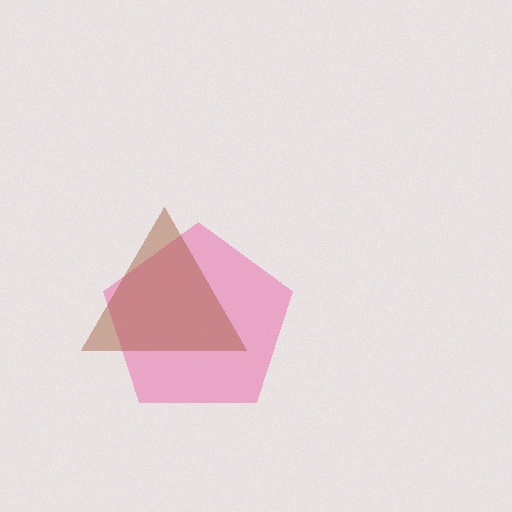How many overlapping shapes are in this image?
There are 2 overlapping shapes in the image.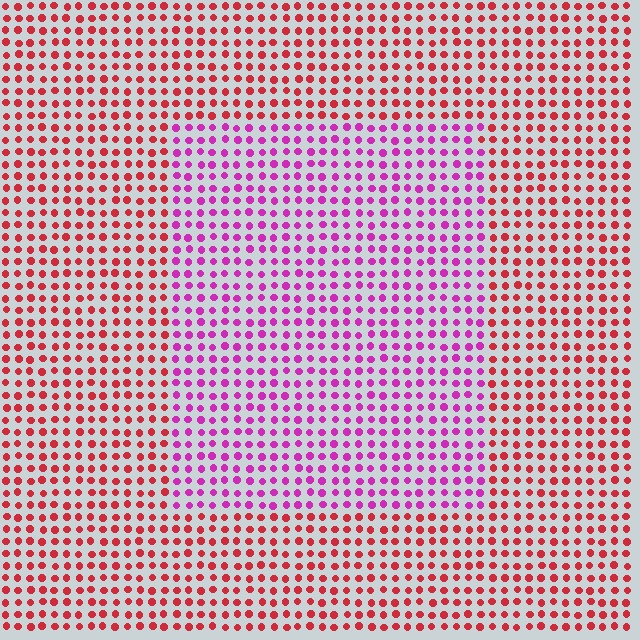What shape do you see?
I see a rectangle.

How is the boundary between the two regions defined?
The boundary is defined purely by a slight shift in hue (about 46 degrees). Spacing, size, and orientation are identical on both sides.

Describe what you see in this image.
The image is filled with small red elements in a uniform arrangement. A rectangle-shaped region is visible where the elements are tinted to a slightly different hue, forming a subtle color boundary.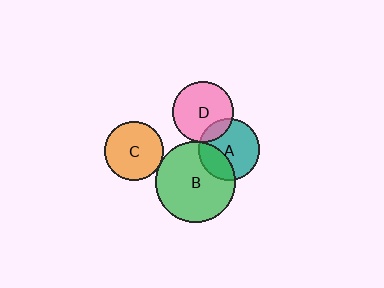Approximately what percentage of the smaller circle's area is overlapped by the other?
Approximately 5%.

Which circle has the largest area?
Circle B (green).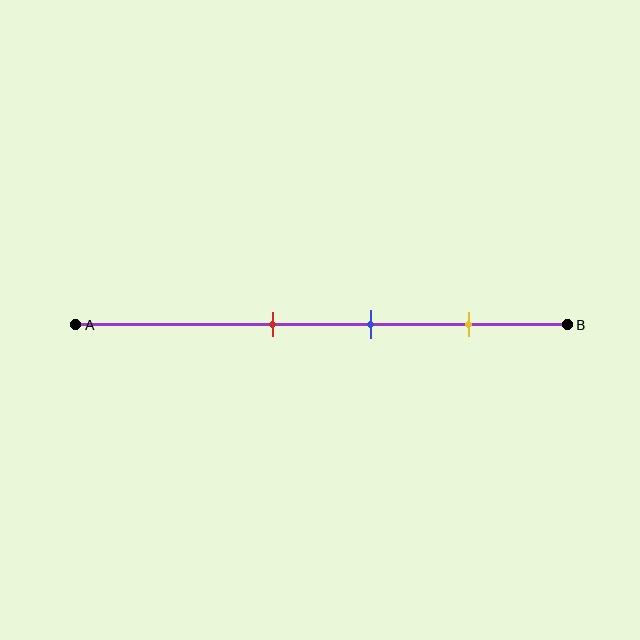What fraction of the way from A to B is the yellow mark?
The yellow mark is approximately 80% (0.8) of the way from A to B.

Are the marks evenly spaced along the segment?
Yes, the marks are approximately evenly spaced.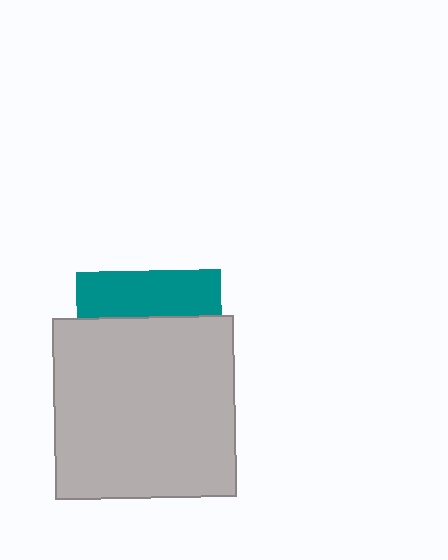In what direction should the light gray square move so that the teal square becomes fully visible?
The light gray square should move down. That is the shortest direction to clear the overlap and leave the teal square fully visible.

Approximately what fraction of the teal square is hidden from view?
Roughly 68% of the teal square is hidden behind the light gray square.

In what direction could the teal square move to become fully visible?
The teal square could move up. That would shift it out from behind the light gray square entirely.